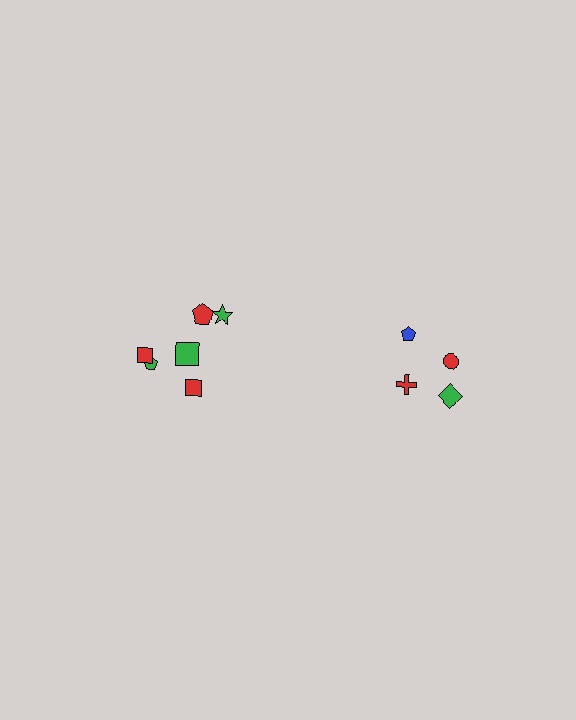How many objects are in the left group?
There are 6 objects.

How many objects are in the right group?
There are 4 objects.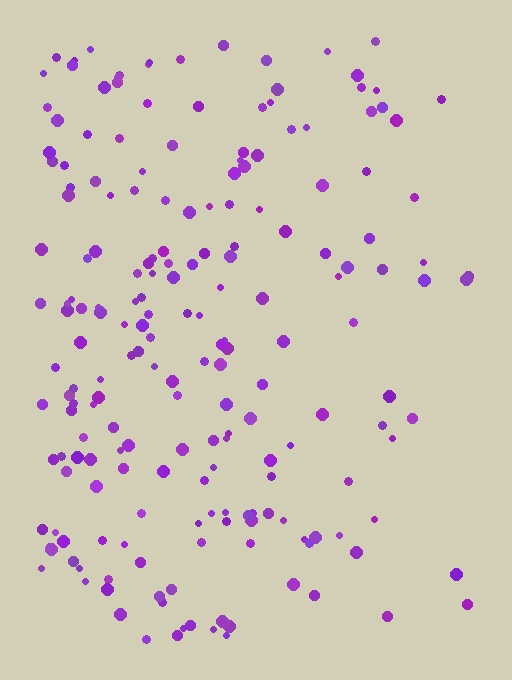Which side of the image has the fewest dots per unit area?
The right.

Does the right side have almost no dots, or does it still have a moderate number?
Still a moderate number, just noticeably fewer than the left.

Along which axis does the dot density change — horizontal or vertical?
Horizontal.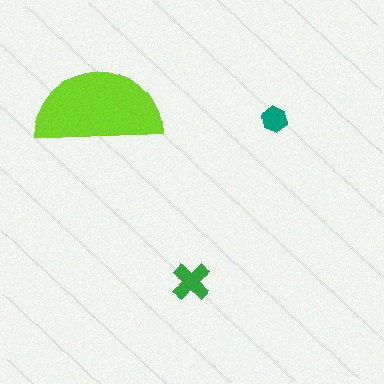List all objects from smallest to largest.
The teal hexagon, the green cross, the lime semicircle.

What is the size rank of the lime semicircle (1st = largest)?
1st.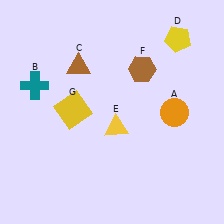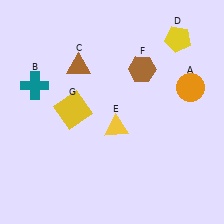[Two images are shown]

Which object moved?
The orange circle (A) moved up.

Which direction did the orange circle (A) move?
The orange circle (A) moved up.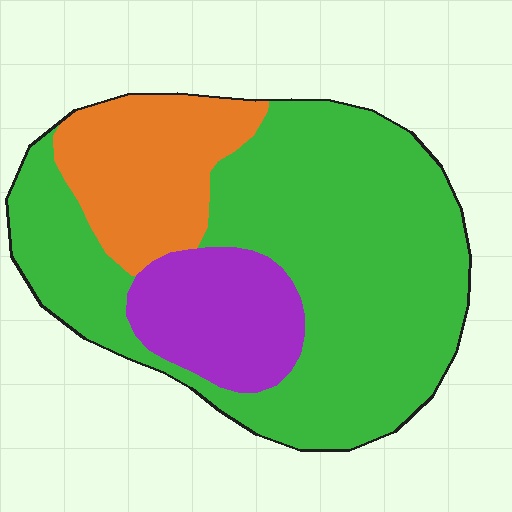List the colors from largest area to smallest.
From largest to smallest: green, orange, purple.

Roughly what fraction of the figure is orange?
Orange takes up between a sixth and a third of the figure.